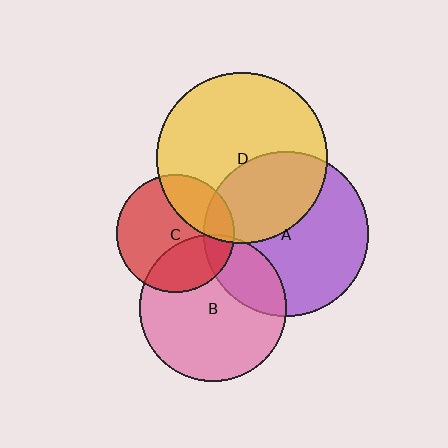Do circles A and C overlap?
Yes.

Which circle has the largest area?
Circle D (yellow).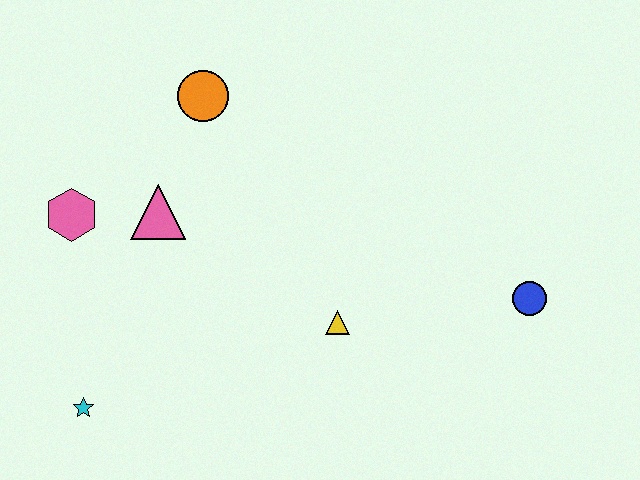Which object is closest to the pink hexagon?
The pink triangle is closest to the pink hexagon.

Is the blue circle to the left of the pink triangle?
No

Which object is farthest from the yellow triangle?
The pink hexagon is farthest from the yellow triangle.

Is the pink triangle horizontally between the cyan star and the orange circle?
Yes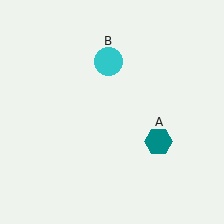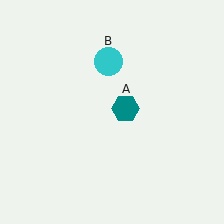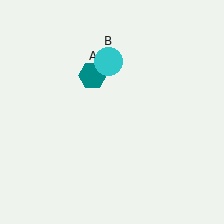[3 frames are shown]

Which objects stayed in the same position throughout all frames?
Cyan circle (object B) remained stationary.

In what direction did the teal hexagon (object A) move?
The teal hexagon (object A) moved up and to the left.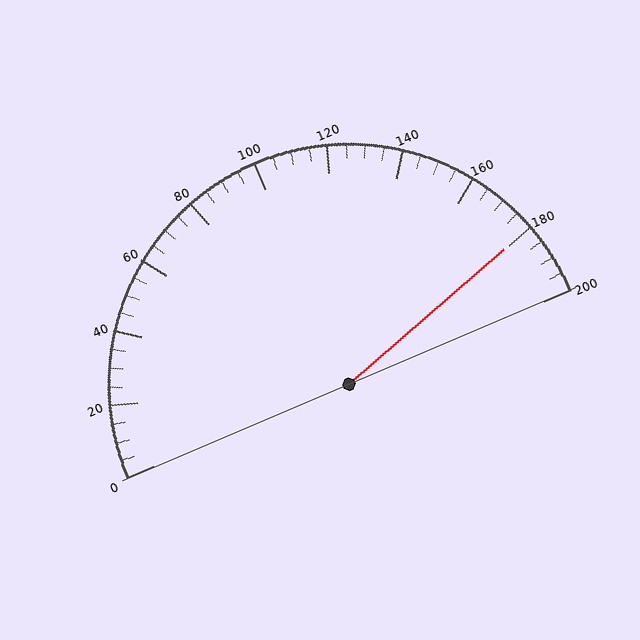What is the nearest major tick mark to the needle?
The nearest major tick mark is 180.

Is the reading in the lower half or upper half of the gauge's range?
The reading is in the upper half of the range (0 to 200).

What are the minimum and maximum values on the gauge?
The gauge ranges from 0 to 200.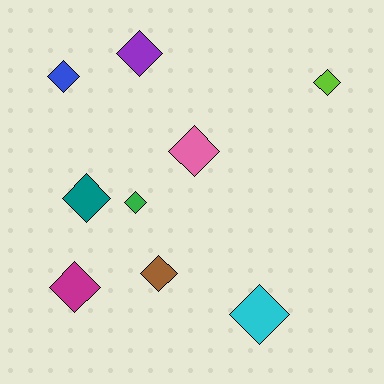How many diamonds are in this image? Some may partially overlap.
There are 9 diamonds.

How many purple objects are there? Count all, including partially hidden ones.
There is 1 purple object.